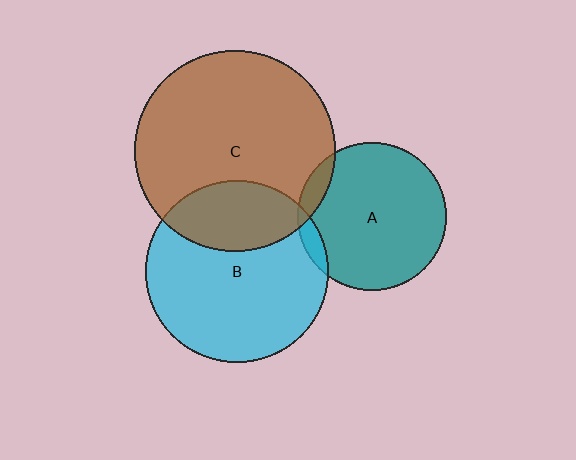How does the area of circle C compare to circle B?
Approximately 1.2 times.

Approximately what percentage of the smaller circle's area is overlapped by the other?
Approximately 30%.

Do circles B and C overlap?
Yes.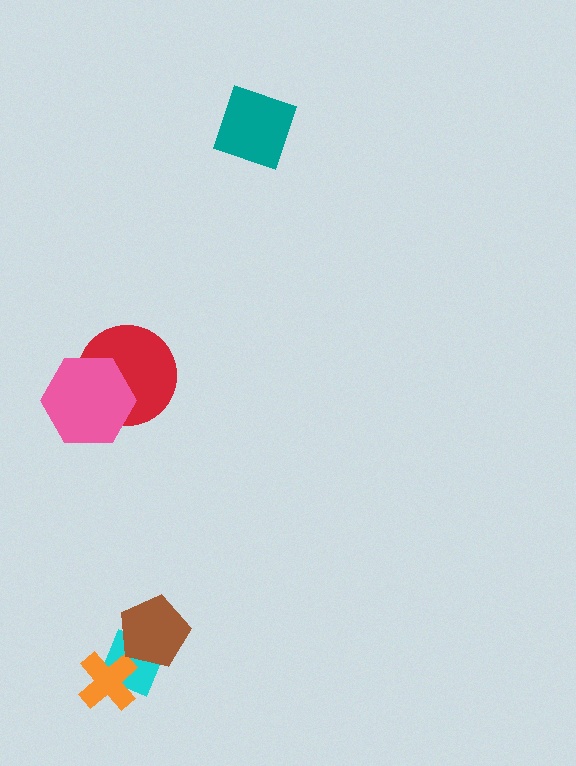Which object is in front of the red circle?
The pink hexagon is in front of the red circle.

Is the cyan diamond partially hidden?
Yes, it is partially covered by another shape.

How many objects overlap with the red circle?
1 object overlaps with the red circle.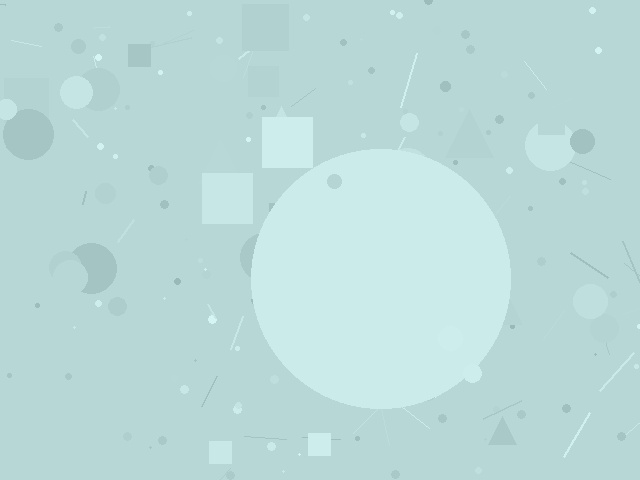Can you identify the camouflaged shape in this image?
The camouflaged shape is a circle.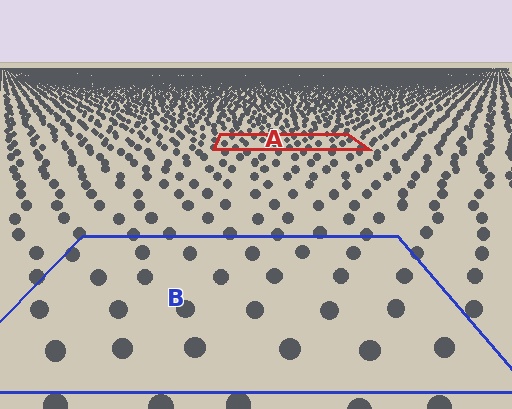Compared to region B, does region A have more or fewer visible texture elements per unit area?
Region A has more texture elements per unit area — they are packed more densely because it is farther away.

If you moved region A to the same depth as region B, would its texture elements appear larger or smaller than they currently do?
They would appear larger. At a closer depth, the same texture elements are projected at a bigger on-screen size.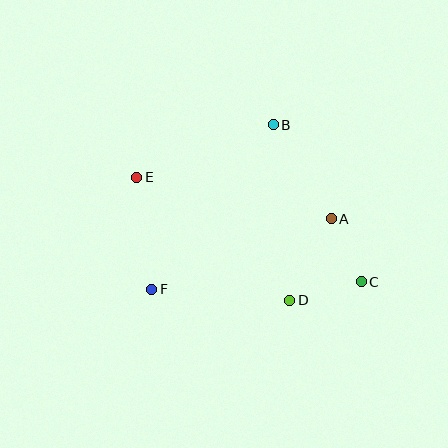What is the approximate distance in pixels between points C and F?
The distance between C and F is approximately 210 pixels.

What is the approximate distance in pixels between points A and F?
The distance between A and F is approximately 193 pixels.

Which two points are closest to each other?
Points A and C are closest to each other.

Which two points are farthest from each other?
Points C and E are farthest from each other.